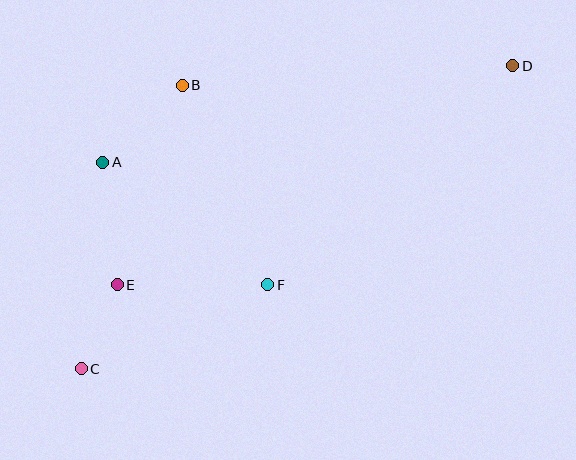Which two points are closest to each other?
Points C and E are closest to each other.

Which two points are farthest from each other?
Points C and D are farthest from each other.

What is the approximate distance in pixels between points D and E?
The distance between D and E is approximately 452 pixels.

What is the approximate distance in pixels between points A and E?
The distance between A and E is approximately 124 pixels.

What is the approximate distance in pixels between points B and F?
The distance between B and F is approximately 217 pixels.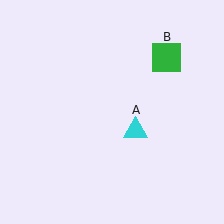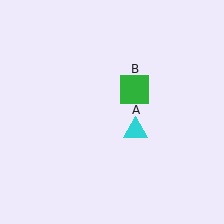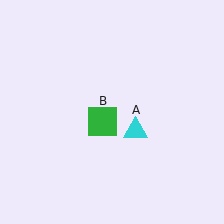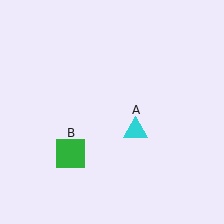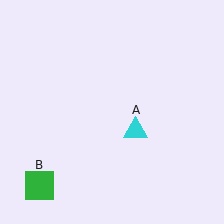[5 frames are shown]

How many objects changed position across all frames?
1 object changed position: green square (object B).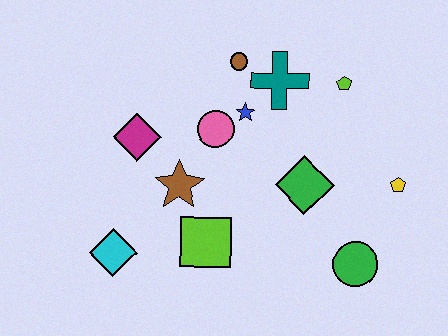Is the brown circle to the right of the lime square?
Yes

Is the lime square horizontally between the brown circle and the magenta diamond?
Yes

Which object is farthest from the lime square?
The lime pentagon is farthest from the lime square.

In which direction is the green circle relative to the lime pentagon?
The green circle is below the lime pentagon.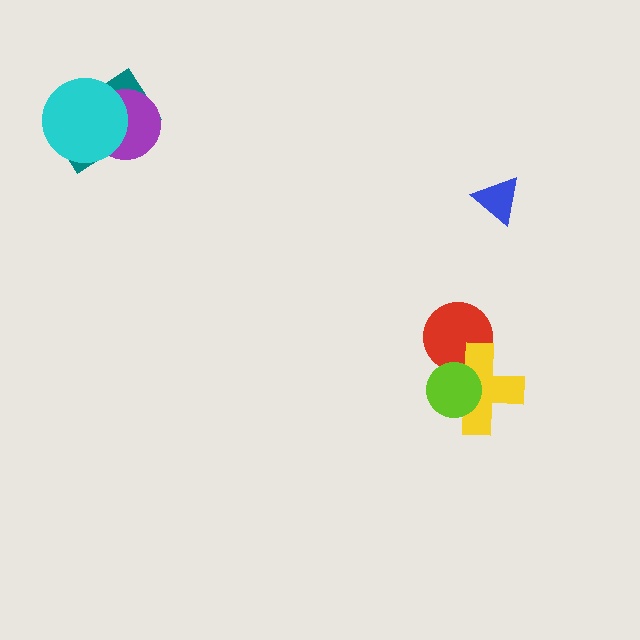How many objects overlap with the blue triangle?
0 objects overlap with the blue triangle.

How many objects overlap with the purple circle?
2 objects overlap with the purple circle.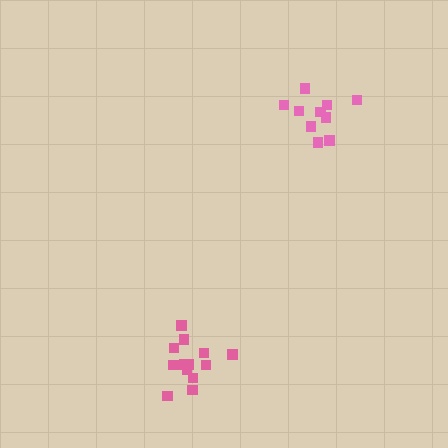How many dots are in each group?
Group 1: 10 dots, Group 2: 13 dots (23 total).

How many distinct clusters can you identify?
There are 2 distinct clusters.